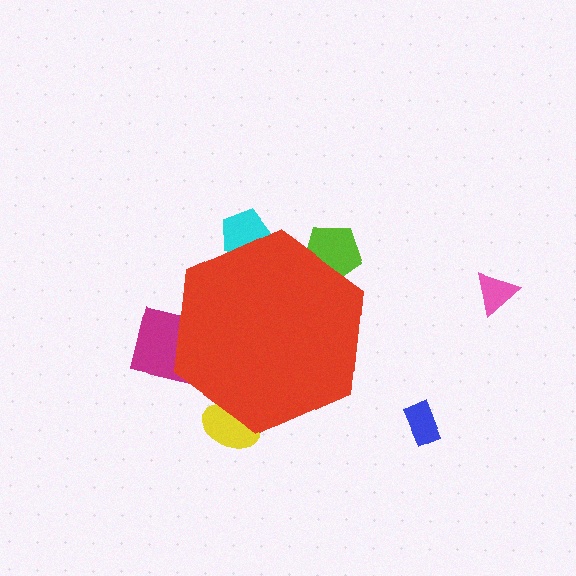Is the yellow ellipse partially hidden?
Yes, the yellow ellipse is partially hidden behind the red hexagon.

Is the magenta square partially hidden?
Yes, the magenta square is partially hidden behind the red hexagon.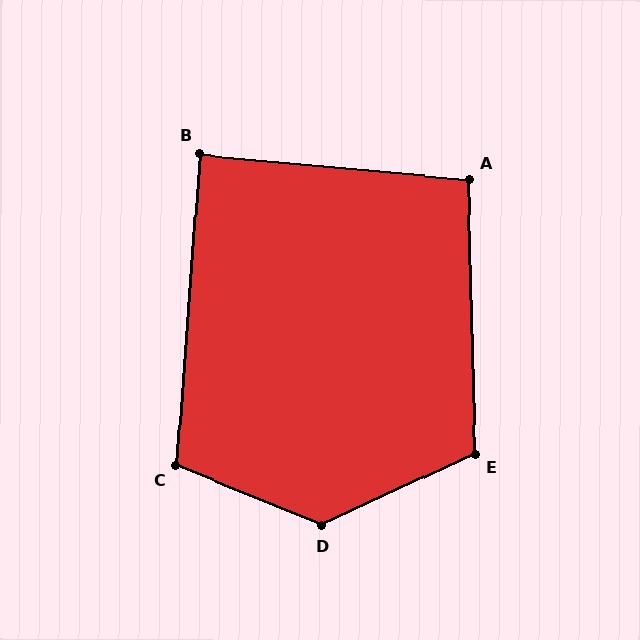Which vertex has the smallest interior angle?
B, at approximately 89 degrees.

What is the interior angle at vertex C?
Approximately 108 degrees (obtuse).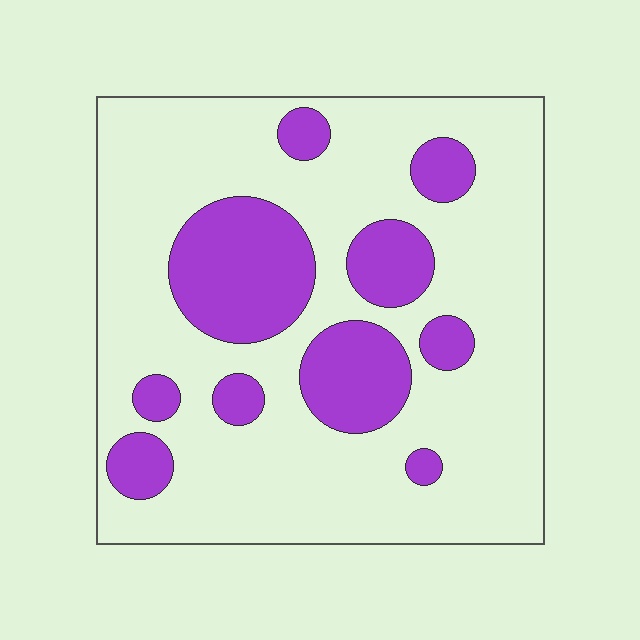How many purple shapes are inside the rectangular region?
10.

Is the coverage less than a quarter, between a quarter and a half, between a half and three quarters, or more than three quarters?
Between a quarter and a half.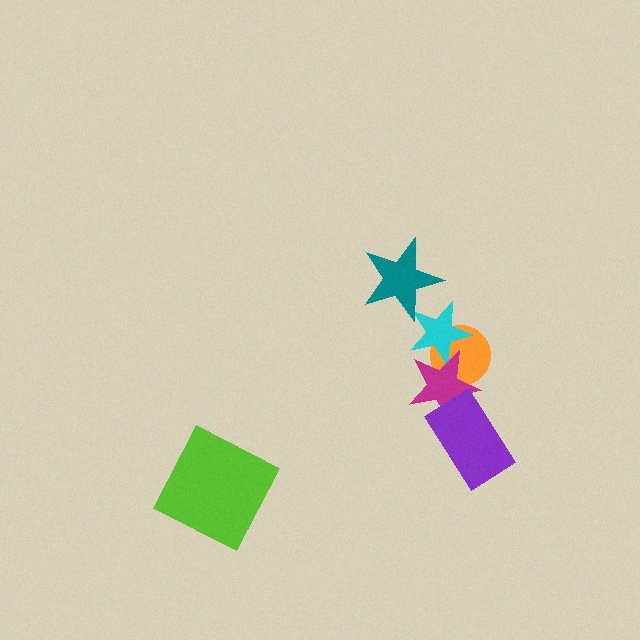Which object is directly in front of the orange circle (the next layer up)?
The cyan star is directly in front of the orange circle.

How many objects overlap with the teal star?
1 object overlaps with the teal star.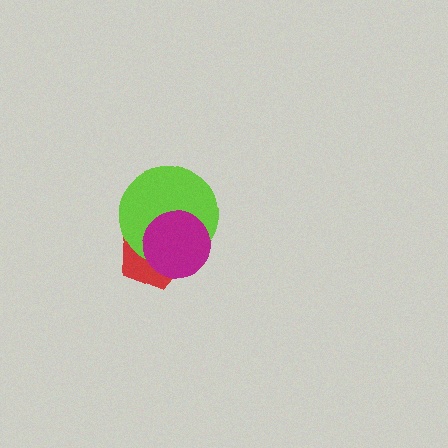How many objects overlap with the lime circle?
2 objects overlap with the lime circle.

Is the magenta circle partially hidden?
No, no other shape covers it.